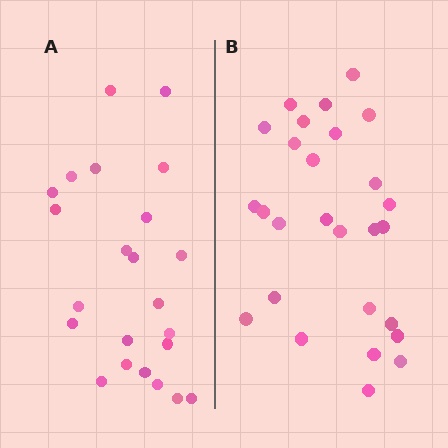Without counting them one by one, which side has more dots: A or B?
Region B (the right region) has more dots.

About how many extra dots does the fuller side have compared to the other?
Region B has about 4 more dots than region A.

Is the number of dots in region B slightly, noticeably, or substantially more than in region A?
Region B has only slightly more — the two regions are fairly close. The ratio is roughly 1.2 to 1.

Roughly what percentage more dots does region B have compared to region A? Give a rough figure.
About 15% more.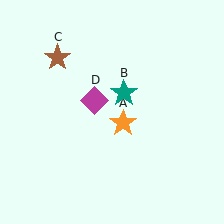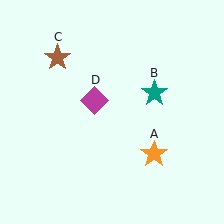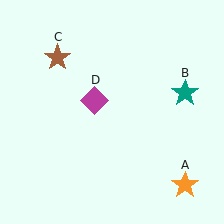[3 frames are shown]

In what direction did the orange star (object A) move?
The orange star (object A) moved down and to the right.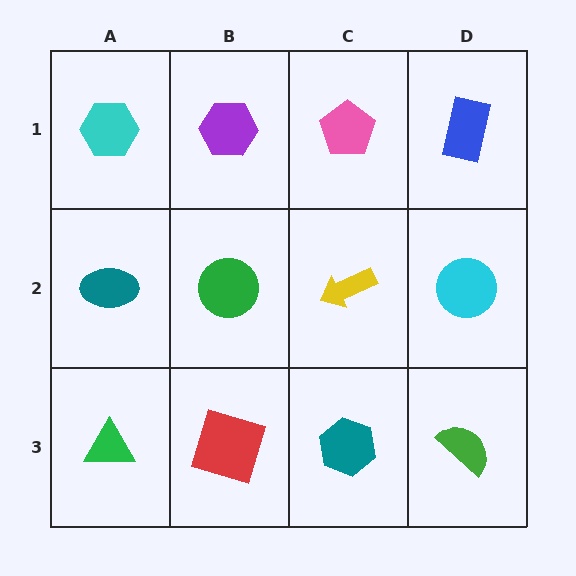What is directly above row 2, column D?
A blue rectangle.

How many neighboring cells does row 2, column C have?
4.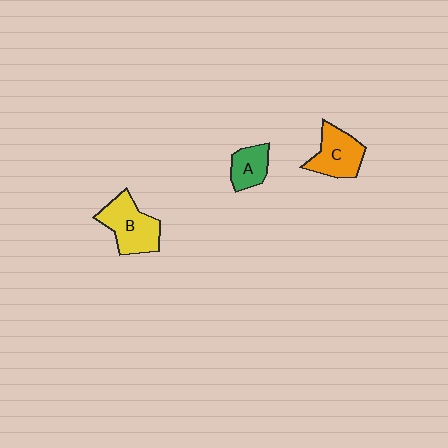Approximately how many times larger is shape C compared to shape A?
Approximately 1.5 times.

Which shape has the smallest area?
Shape A (green).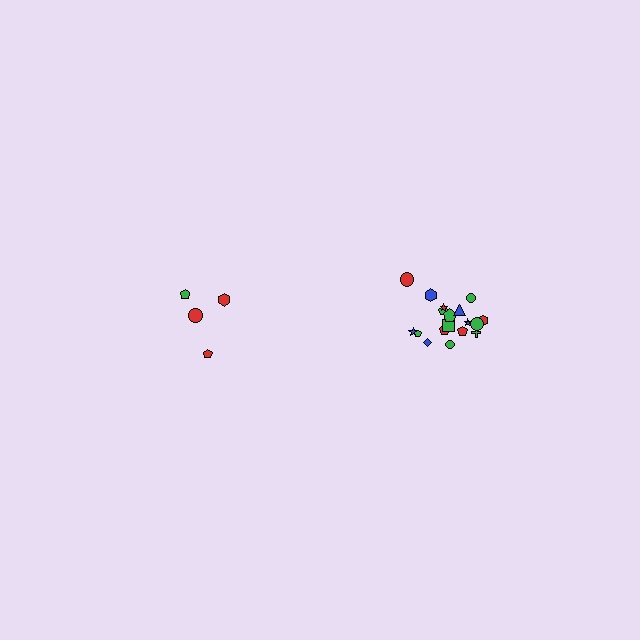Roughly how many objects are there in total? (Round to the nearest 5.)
Roughly 20 objects in total.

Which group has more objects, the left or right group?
The right group.